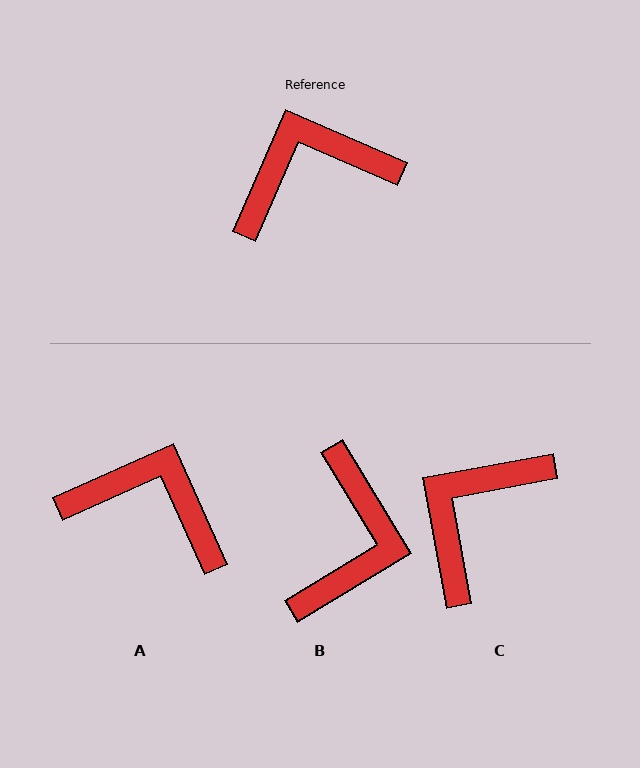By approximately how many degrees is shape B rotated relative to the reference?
Approximately 125 degrees clockwise.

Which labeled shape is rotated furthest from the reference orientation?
B, about 125 degrees away.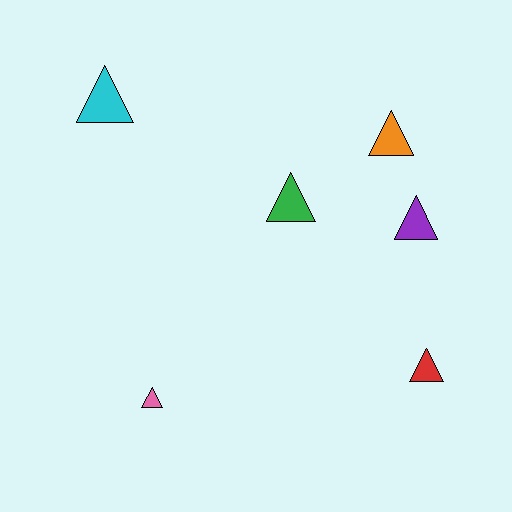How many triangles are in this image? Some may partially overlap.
There are 6 triangles.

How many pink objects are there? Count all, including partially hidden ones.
There is 1 pink object.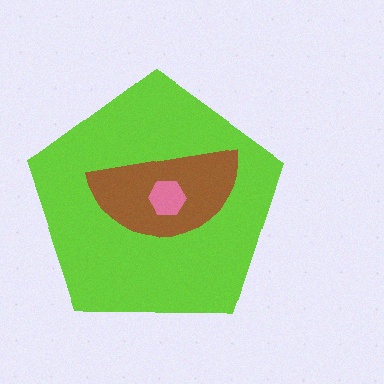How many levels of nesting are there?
3.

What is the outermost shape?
The lime pentagon.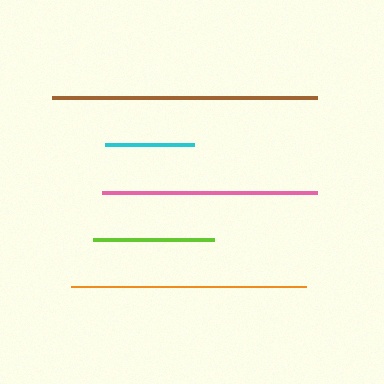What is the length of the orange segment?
The orange segment is approximately 235 pixels long.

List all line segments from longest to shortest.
From longest to shortest: brown, orange, pink, lime, cyan.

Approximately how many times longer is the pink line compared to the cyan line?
The pink line is approximately 2.4 times the length of the cyan line.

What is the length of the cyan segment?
The cyan segment is approximately 88 pixels long.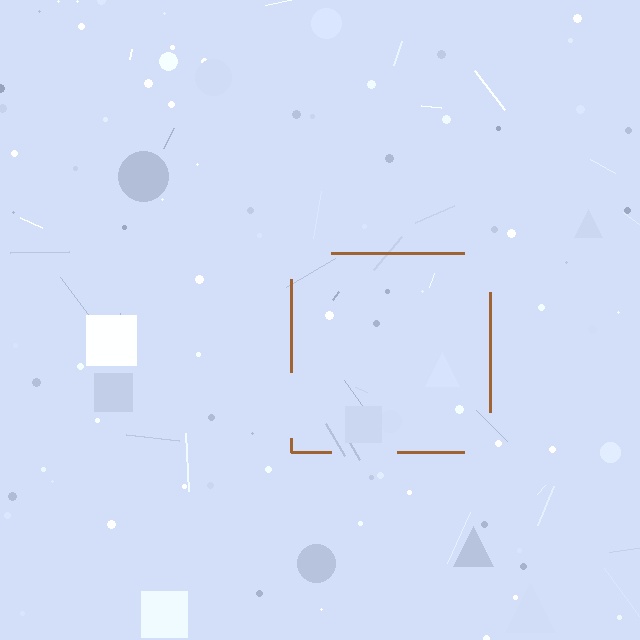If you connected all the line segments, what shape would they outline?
They would outline a square.